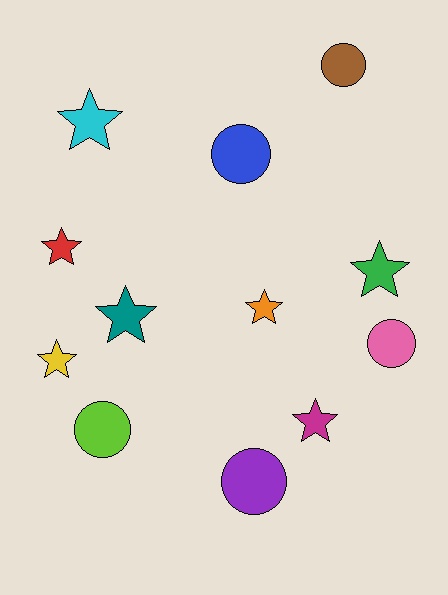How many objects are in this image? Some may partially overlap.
There are 12 objects.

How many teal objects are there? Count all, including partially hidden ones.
There is 1 teal object.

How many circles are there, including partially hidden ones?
There are 5 circles.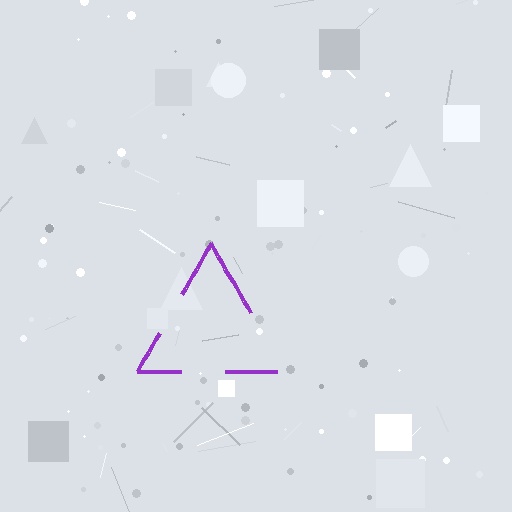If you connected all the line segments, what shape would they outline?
They would outline a triangle.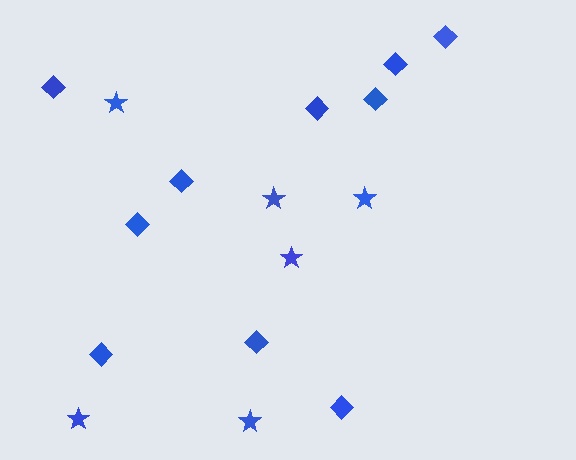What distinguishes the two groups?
There are 2 groups: one group of stars (6) and one group of diamonds (10).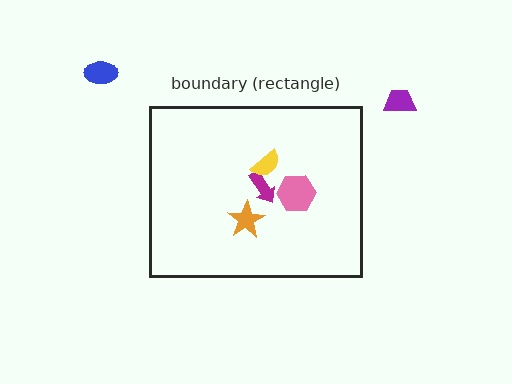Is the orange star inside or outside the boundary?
Inside.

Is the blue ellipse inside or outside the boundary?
Outside.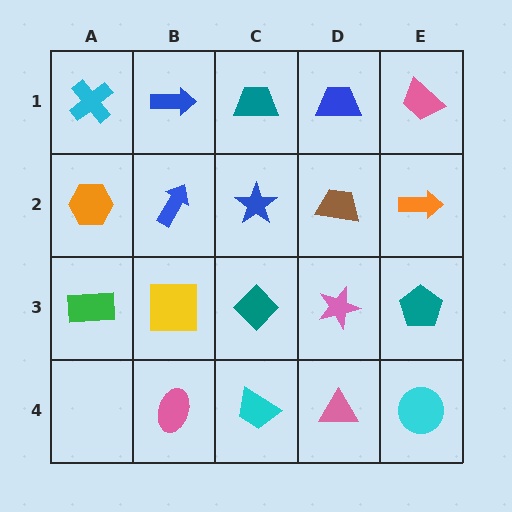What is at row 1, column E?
A pink trapezoid.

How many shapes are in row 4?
4 shapes.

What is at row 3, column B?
A yellow square.